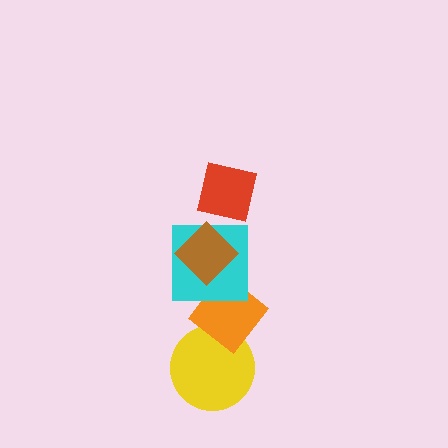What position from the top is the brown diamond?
The brown diamond is 2nd from the top.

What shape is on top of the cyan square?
The brown diamond is on top of the cyan square.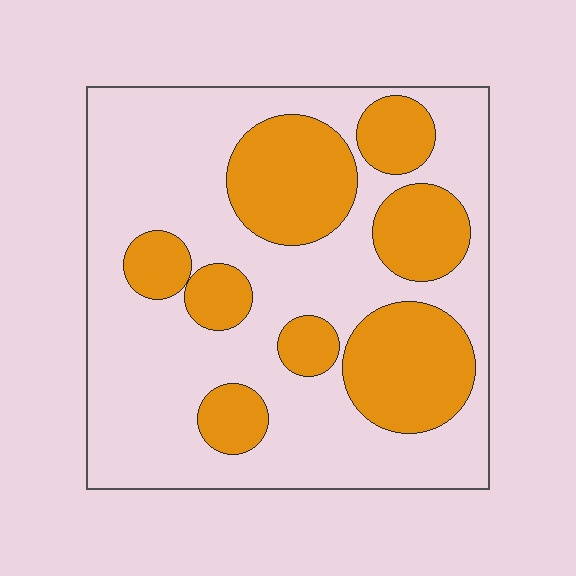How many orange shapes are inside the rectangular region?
8.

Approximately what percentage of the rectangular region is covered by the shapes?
Approximately 35%.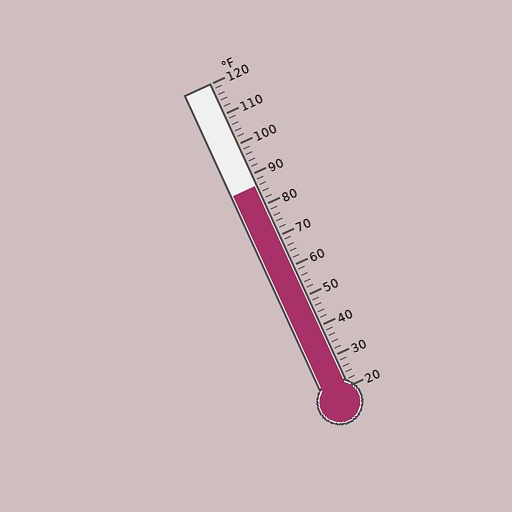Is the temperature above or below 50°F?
The temperature is above 50°F.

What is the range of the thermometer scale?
The thermometer scale ranges from 20°F to 120°F.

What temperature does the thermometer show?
The thermometer shows approximately 86°F.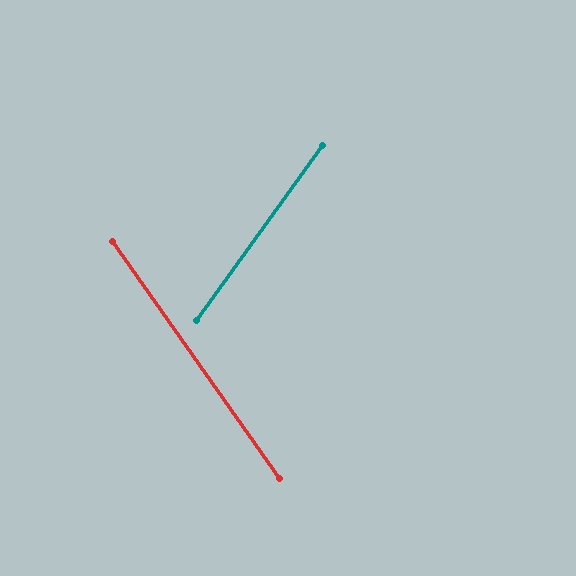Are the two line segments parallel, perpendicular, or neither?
Neither parallel nor perpendicular — they differ by about 71°.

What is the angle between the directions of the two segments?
Approximately 71 degrees.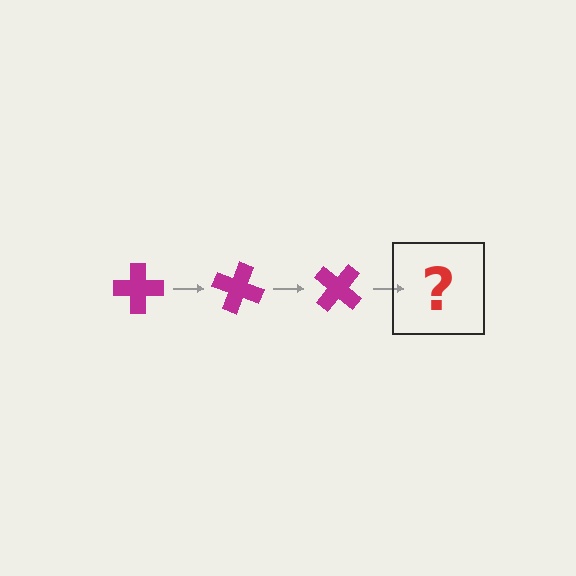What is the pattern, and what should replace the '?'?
The pattern is that the cross rotates 20 degrees each step. The '?' should be a magenta cross rotated 60 degrees.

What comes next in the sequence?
The next element should be a magenta cross rotated 60 degrees.